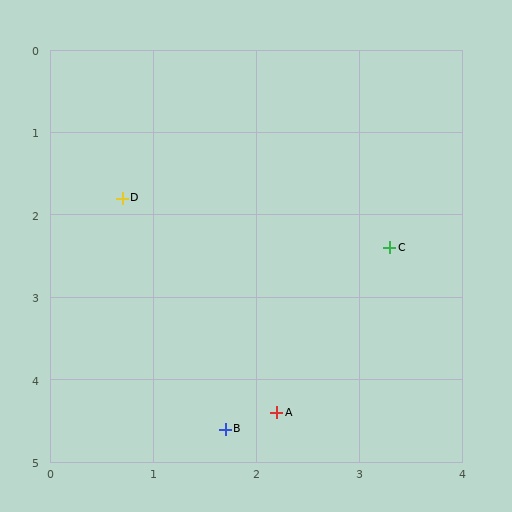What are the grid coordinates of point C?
Point C is at approximately (3.3, 2.4).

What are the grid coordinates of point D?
Point D is at approximately (0.7, 1.8).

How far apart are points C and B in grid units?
Points C and B are about 2.7 grid units apart.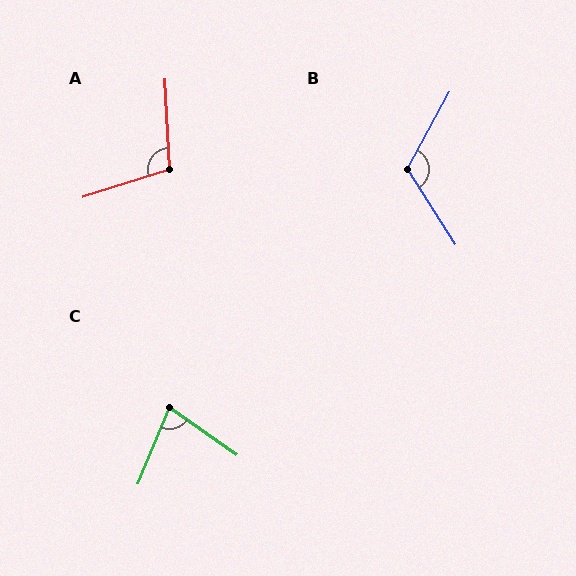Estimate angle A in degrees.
Approximately 105 degrees.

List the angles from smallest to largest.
C (77°), A (105°), B (119°).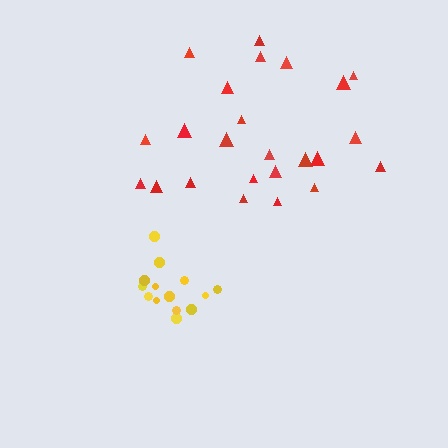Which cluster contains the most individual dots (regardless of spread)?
Red (24).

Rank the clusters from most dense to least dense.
yellow, red.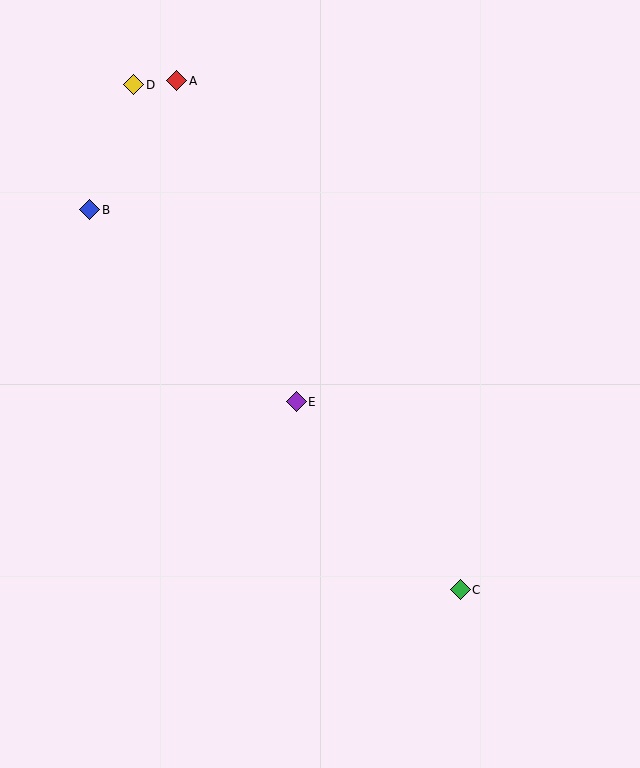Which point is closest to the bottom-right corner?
Point C is closest to the bottom-right corner.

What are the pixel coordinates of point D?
Point D is at (134, 85).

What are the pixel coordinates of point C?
Point C is at (460, 590).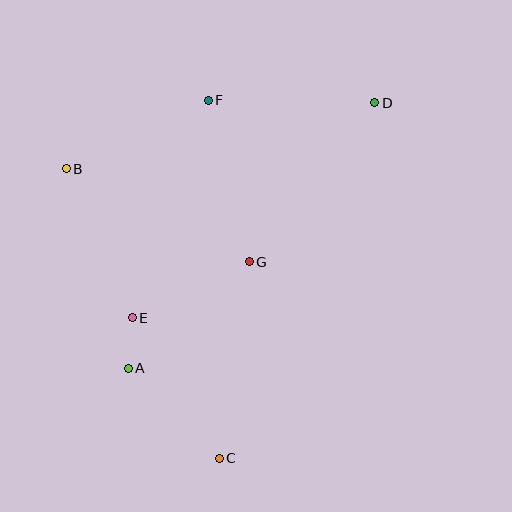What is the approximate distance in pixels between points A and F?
The distance between A and F is approximately 280 pixels.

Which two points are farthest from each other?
Points C and D are farthest from each other.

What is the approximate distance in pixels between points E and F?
The distance between E and F is approximately 230 pixels.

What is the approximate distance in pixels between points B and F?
The distance between B and F is approximately 158 pixels.